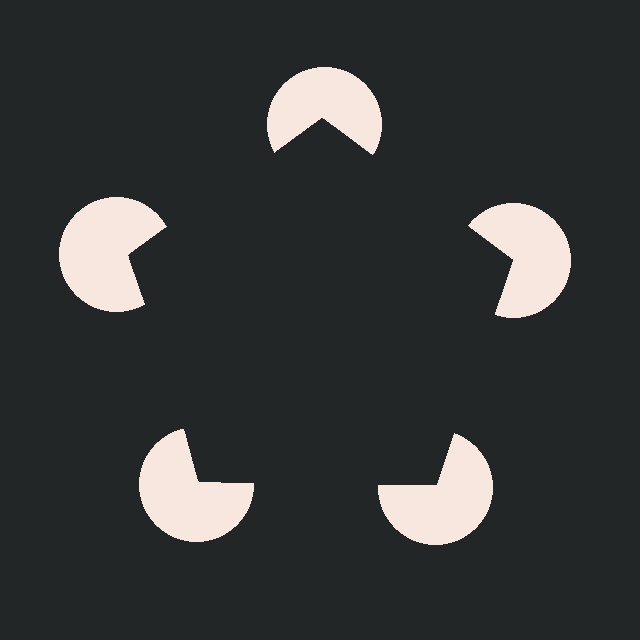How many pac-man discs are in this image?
There are 5 — one at each vertex of the illusory pentagon.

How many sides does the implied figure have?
5 sides.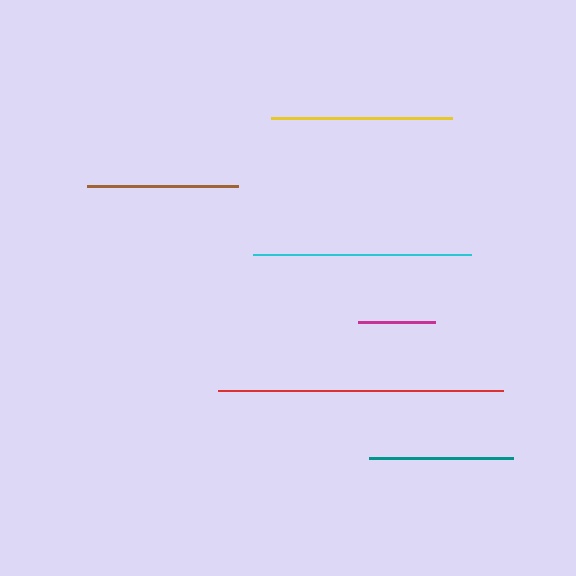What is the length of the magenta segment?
The magenta segment is approximately 77 pixels long.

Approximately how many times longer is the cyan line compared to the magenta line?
The cyan line is approximately 2.8 times the length of the magenta line.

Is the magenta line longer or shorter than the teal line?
The teal line is longer than the magenta line.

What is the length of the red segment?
The red segment is approximately 286 pixels long.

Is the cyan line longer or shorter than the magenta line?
The cyan line is longer than the magenta line.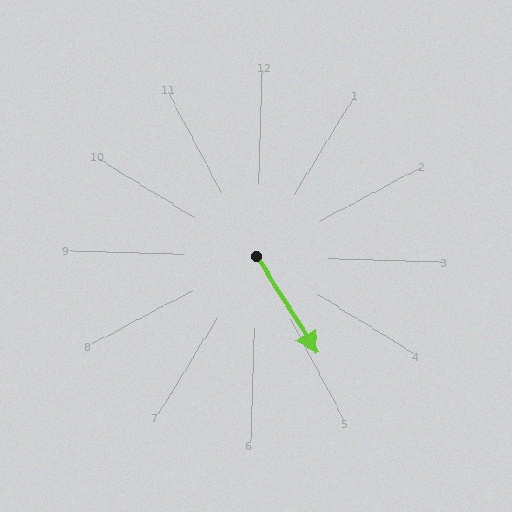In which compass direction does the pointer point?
Southeast.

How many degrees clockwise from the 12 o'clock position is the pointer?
Approximately 146 degrees.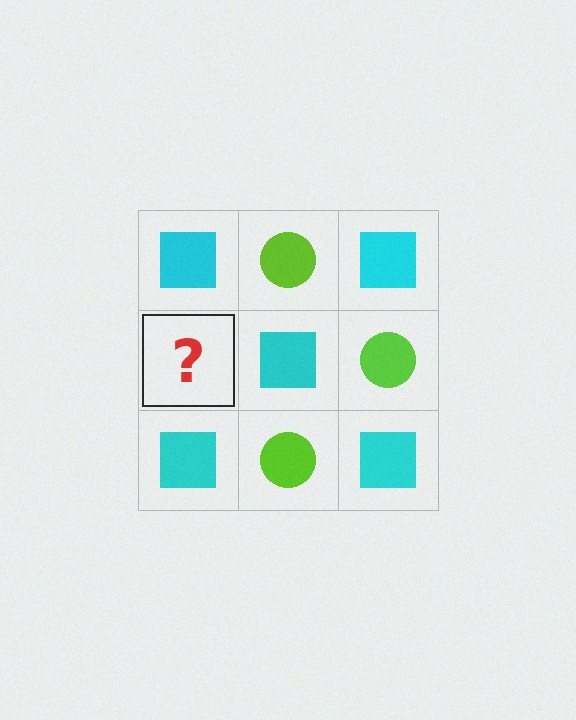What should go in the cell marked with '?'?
The missing cell should contain a lime circle.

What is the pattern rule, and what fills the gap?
The rule is that it alternates cyan square and lime circle in a checkerboard pattern. The gap should be filled with a lime circle.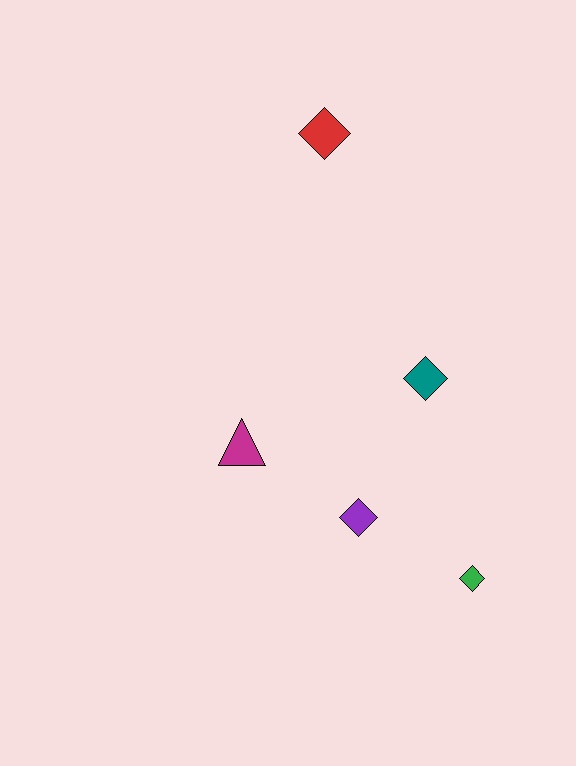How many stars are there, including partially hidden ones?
There are no stars.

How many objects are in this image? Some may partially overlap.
There are 5 objects.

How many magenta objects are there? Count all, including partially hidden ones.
There is 1 magenta object.